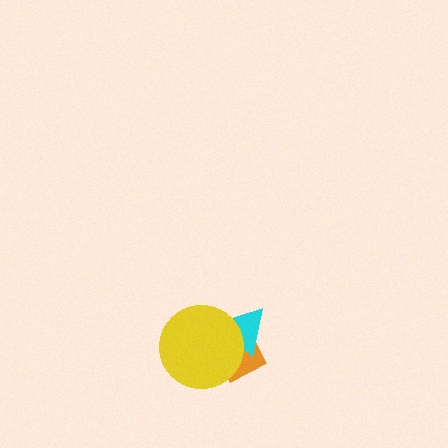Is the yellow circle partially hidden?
No, no other shape covers it.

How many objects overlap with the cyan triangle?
2 objects overlap with the cyan triangle.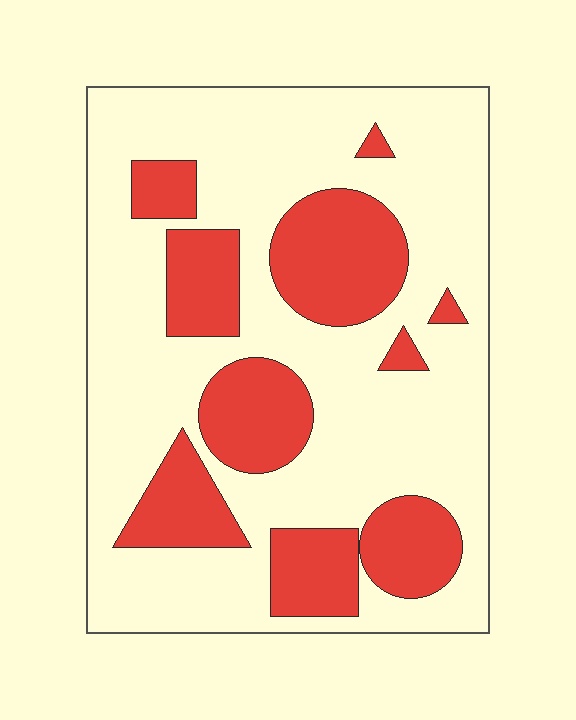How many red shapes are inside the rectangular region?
10.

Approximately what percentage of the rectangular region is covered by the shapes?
Approximately 30%.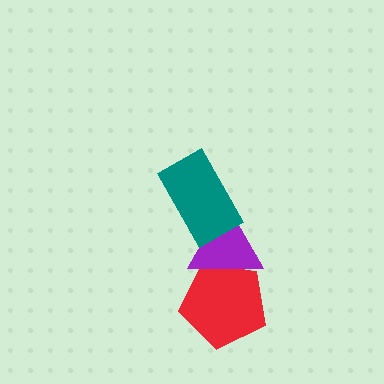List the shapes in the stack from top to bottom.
From top to bottom: the teal rectangle, the purple triangle, the red pentagon.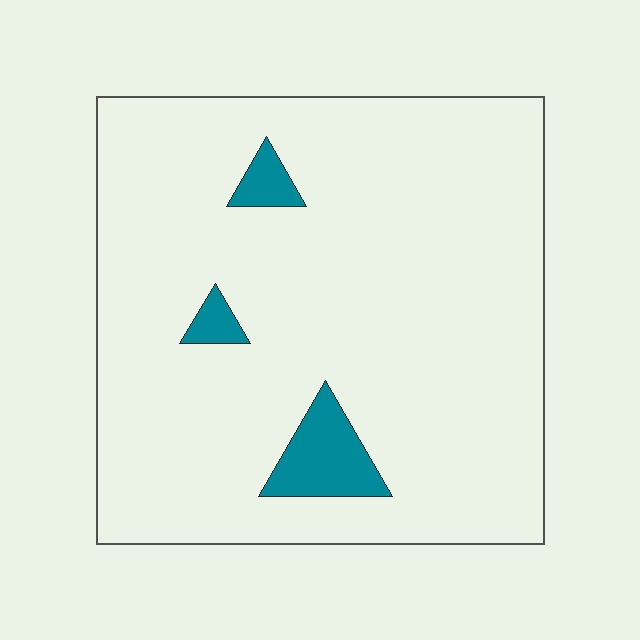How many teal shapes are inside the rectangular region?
3.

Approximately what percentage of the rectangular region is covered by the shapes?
Approximately 5%.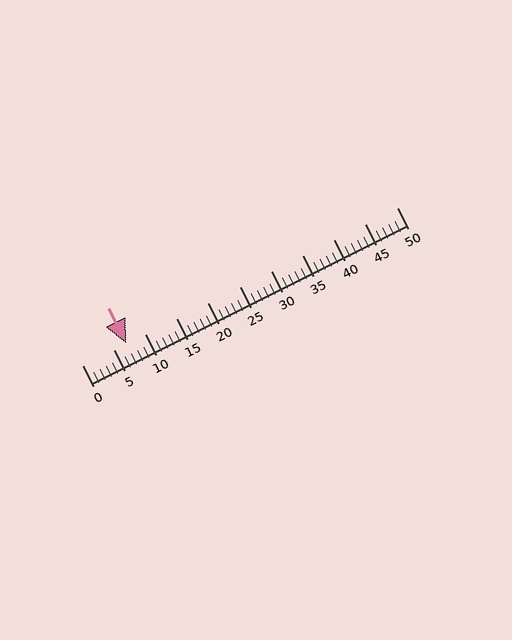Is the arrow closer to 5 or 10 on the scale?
The arrow is closer to 5.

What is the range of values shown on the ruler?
The ruler shows values from 0 to 50.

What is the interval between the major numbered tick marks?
The major tick marks are spaced 5 units apart.